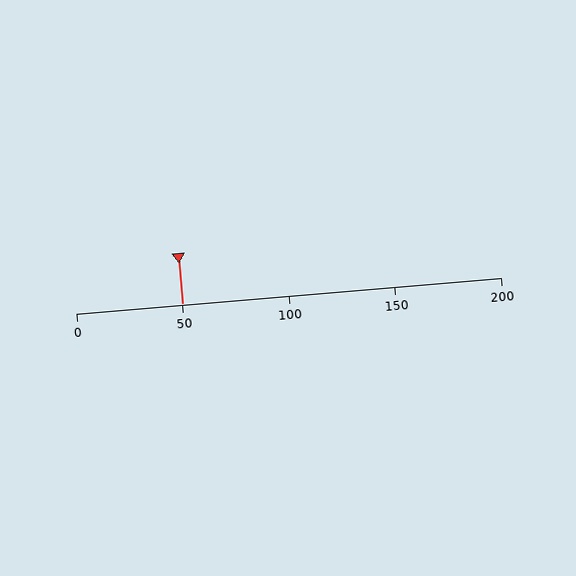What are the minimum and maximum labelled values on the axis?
The axis runs from 0 to 200.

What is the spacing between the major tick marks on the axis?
The major ticks are spaced 50 apart.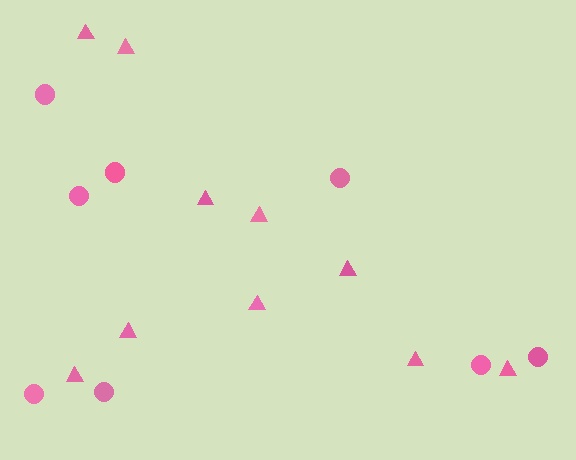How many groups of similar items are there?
There are 2 groups: one group of triangles (10) and one group of circles (8).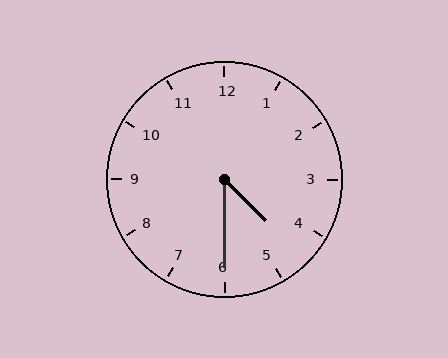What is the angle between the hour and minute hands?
Approximately 45 degrees.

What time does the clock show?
4:30.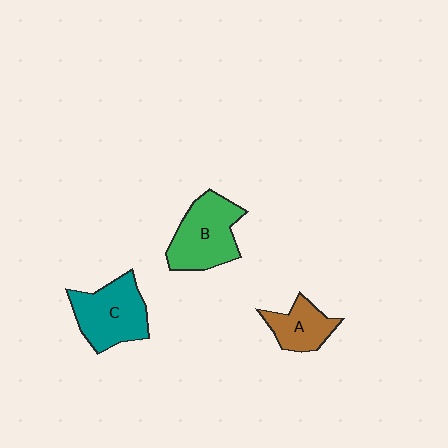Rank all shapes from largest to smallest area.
From largest to smallest: B (green), C (teal), A (brown).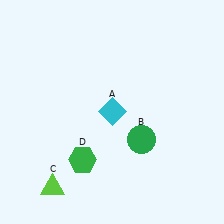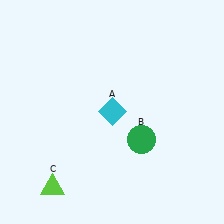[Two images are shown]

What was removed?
The green hexagon (D) was removed in Image 2.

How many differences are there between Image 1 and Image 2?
There is 1 difference between the two images.